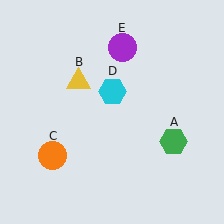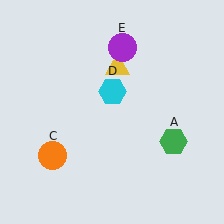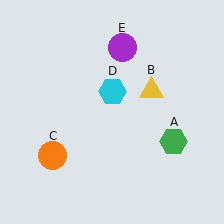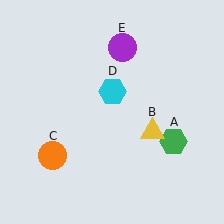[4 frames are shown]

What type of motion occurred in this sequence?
The yellow triangle (object B) rotated clockwise around the center of the scene.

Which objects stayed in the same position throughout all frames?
Green hexagon (object A) and orange circle (object C) and cyan hexagon (object D) and purple circle (object E) remained stationary.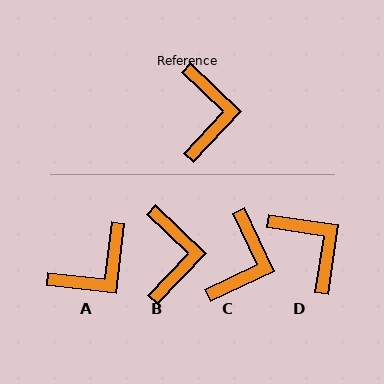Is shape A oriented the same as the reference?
No, it is off by about 53 degrees.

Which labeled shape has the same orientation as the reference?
B.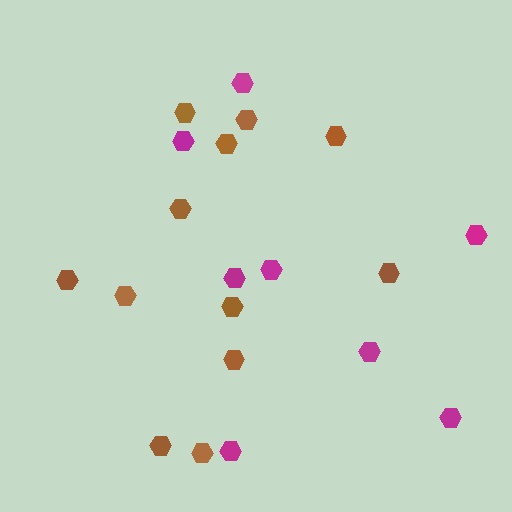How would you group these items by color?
There are 2 groups: one group of magenta hexagons (8) and one group of brown hexagons (12).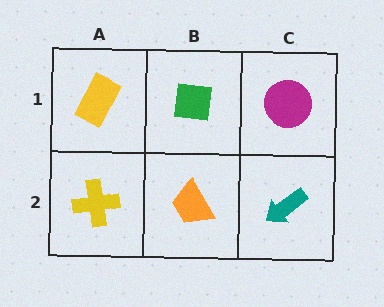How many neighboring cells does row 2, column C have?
2.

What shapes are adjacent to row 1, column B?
An orange trapezoid (row 2, column B), a yellow rectangle (row 1, column A), a magenta circle (row 1, column C).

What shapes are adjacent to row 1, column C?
A teal arrow (row 2, column C), a green square (row 1, column B).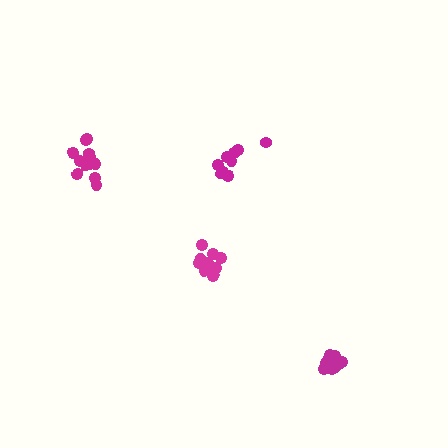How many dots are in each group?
Group 1: 9 dots, Group 2: 9 dots, Group 3: 12 dots, Group 4: 9 dots (39 total).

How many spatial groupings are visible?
There are 4 spatial groupings.